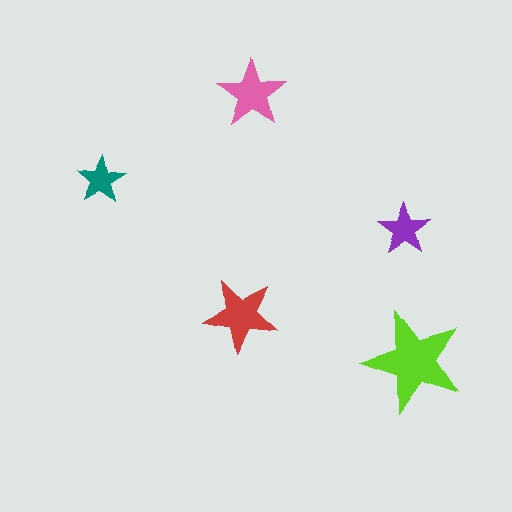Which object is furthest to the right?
The lime star is rightmost.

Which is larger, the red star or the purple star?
The red one.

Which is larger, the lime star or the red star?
The lime one.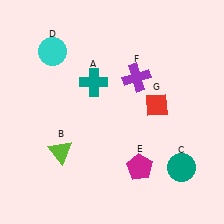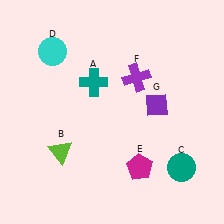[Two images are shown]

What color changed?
The diamond (G) changed from red in Image 1 to purple in Image 2.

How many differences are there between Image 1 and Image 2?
There is 1 difference between the two images.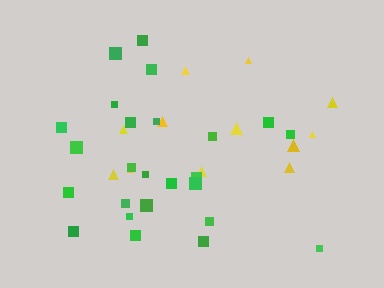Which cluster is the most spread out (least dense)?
Yellow.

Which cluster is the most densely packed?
Green.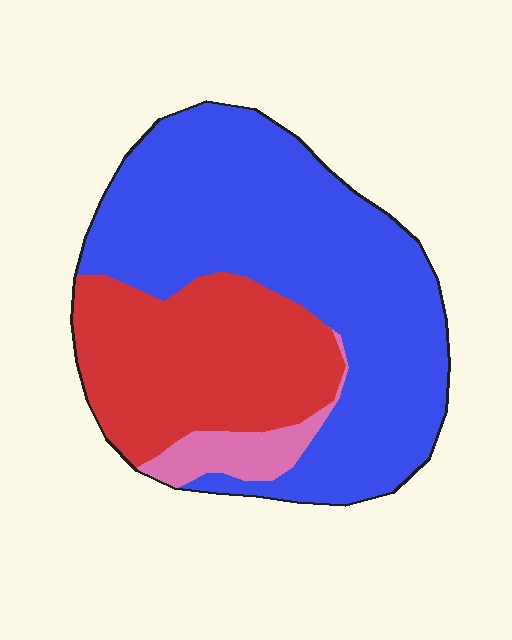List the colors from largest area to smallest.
From largest to smallest: blue, red, pink.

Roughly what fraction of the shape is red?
Red covers about 30% of the shape.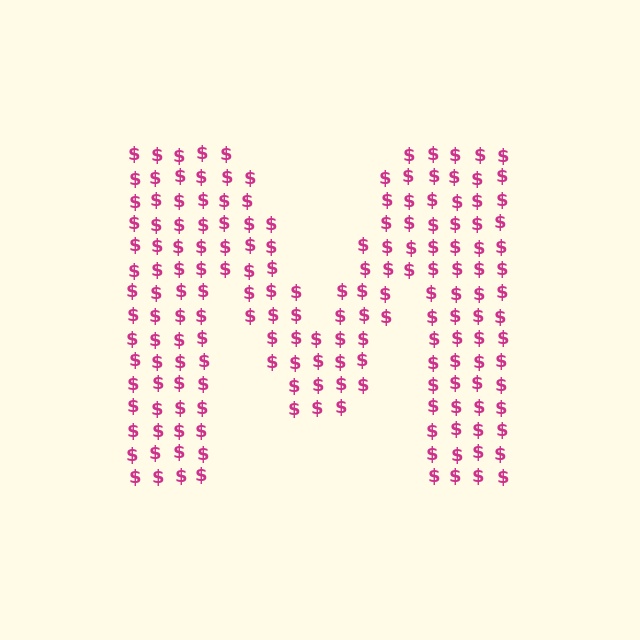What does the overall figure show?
The overall figure shows the letter M.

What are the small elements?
The small elements are dollar signs.